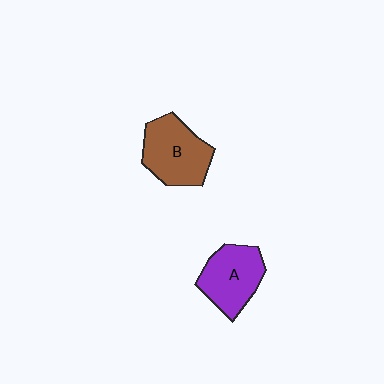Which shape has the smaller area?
Shape A (purple).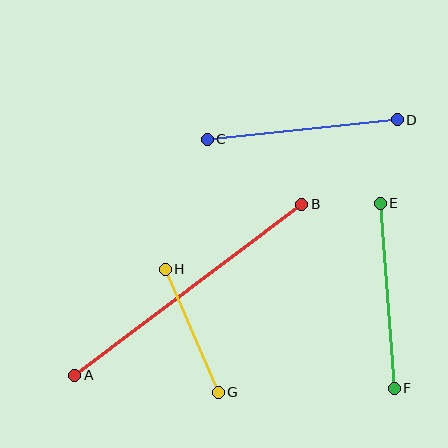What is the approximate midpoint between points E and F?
The midpoint is at approximately (387, 296) pixels.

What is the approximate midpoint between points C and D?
The midpoint is at approximately (302, 130) pixels.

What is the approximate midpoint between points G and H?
The midpoint is at approximately (192, 331) pixels.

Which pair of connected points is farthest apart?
Points A and B are farthest apart.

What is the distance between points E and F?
The distance is approximately 185 pixels.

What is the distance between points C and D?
The distance is approximately 191 pixels.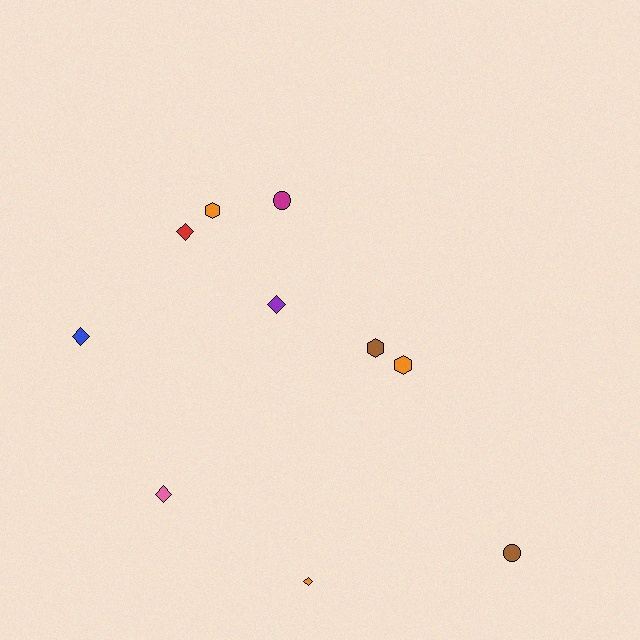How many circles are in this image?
There are 2 circles.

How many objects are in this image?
There are 10 objects.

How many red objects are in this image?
There is 1 red object.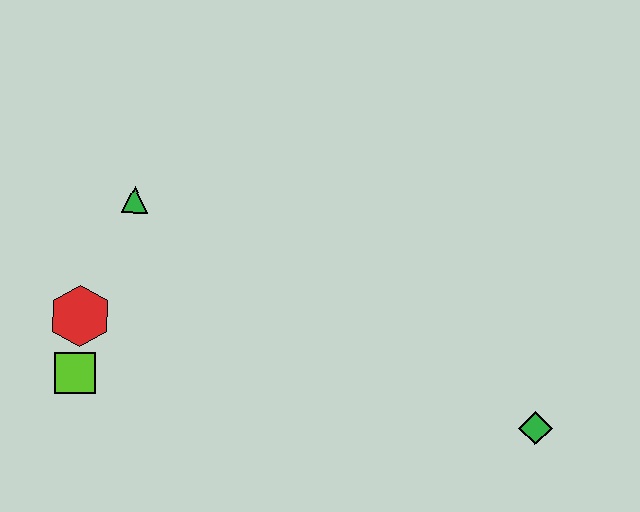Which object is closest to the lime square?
The red hexagon is closest to the lime square.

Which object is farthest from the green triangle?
The green diamond is farthest from the green triangle.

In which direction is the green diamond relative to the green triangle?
The green diamond is to the right of the green triangle.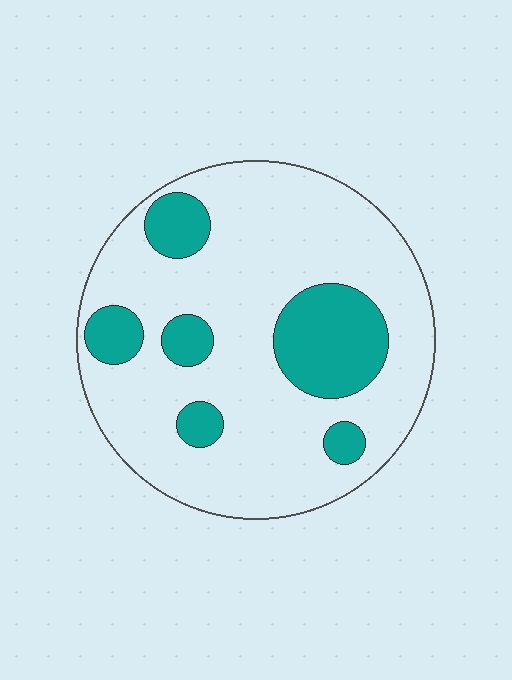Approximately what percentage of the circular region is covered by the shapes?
Approximately 20%.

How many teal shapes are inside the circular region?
6.